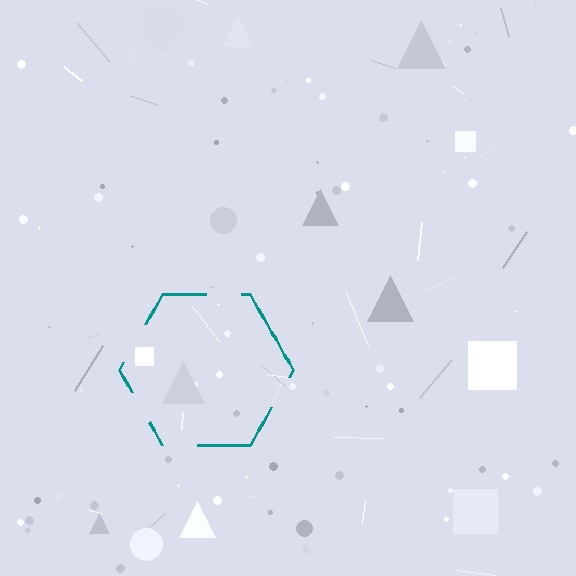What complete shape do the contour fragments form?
The contour fragments form a hexagon.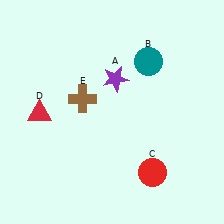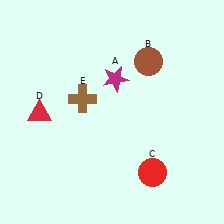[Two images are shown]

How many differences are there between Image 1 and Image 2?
There are 2 differences between the two images.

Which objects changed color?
A changed from purple to magenta. B changed from teal to brown.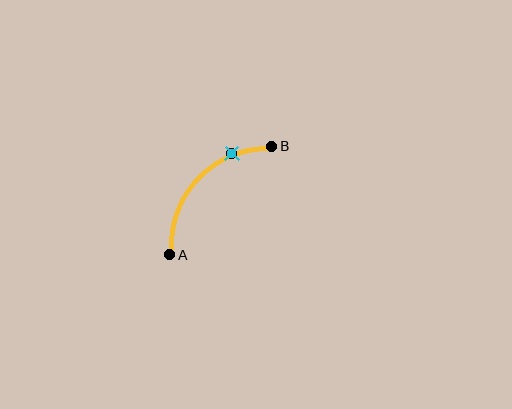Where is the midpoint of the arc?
The arc midpoint is the point on the curve farthest from the straight line joining A and B. It sits above and to the left of that line.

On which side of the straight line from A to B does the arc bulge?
The arc bulges above and to the left of the straight line connecting A and B.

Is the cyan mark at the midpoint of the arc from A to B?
No. The cyan mark lies on the arc but is closer to endpoint B. The arc midpoint would be at the point on the curve equidistant along the arc from both A and B.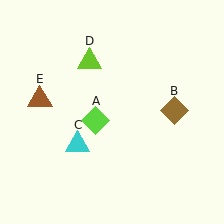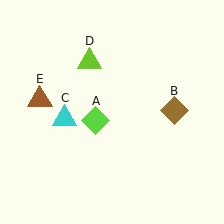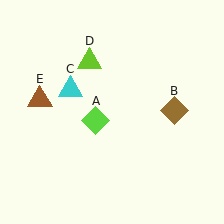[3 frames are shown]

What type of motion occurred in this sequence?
The cyan triangle (object C) rotated clockwise around the center of the scene.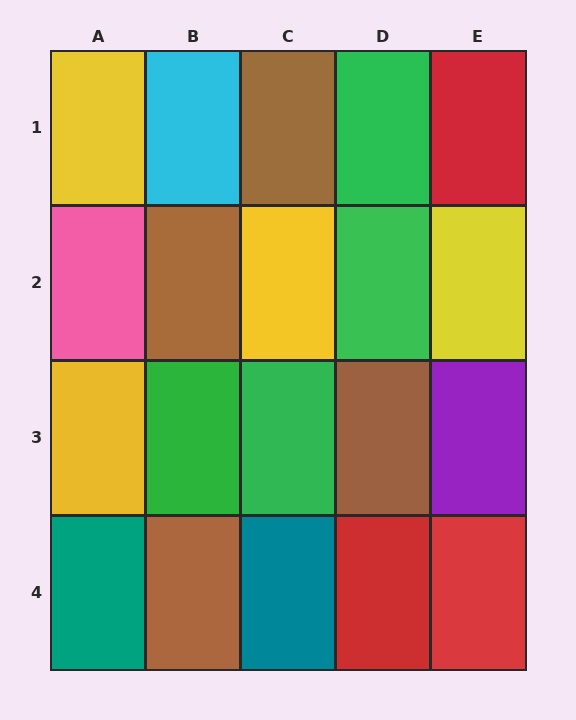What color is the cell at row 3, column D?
Brown.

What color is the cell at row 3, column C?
Green.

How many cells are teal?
2 cells are teal.